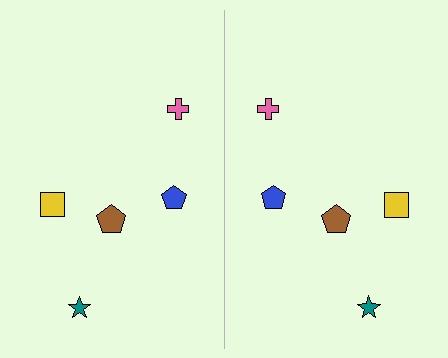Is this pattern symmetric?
Yes, this pattern has bilateral (reflection) symmetry.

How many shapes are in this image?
There are 10 shapes in this image.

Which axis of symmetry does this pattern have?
The pattern has a vertical axis of symmetry running through the center of the image.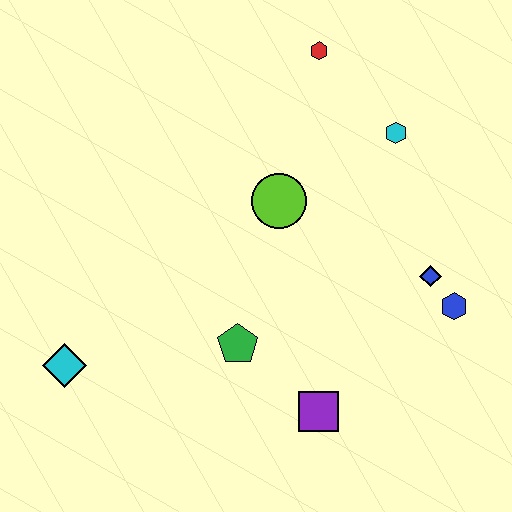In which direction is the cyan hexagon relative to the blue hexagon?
The cyan hexagon is above the blue hexagon.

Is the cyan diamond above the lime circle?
No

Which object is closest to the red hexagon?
The cyan hexagon is closest to the red hexagon.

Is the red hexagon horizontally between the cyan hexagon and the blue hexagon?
No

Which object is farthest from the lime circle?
The cyan diamond is farthest from the lime circle.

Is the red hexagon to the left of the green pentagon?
No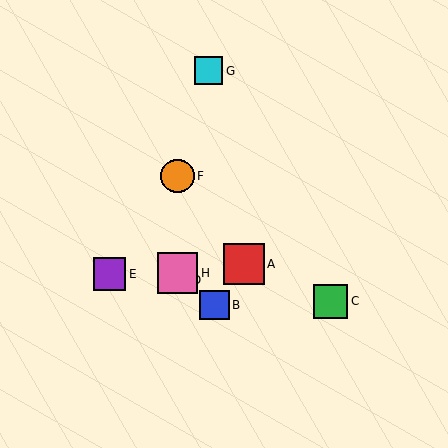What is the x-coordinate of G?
Object G is at x≈209.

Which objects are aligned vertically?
Objects D, F, H are aligned vertically.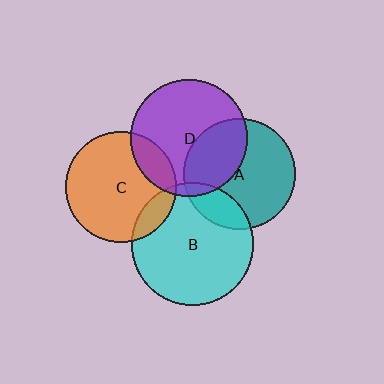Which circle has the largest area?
Circle B (cyan).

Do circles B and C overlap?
Yes.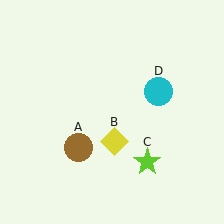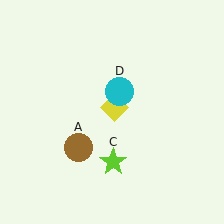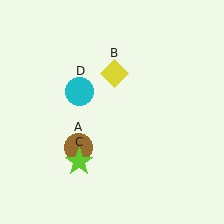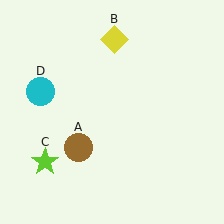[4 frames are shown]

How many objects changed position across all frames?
3 objects changed position: yellow diamond (object B), lime star (object C), cyan circle (object D).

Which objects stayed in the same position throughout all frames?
Brown circle (object A) remained stationary.